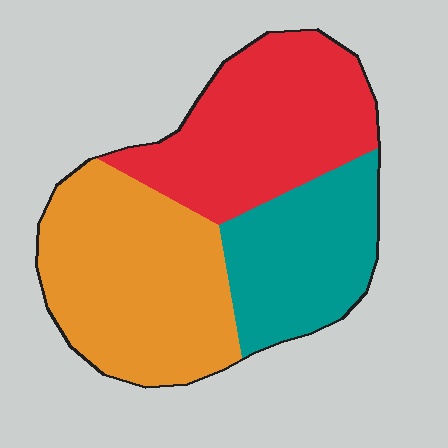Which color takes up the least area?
Teal, at roughly 25%.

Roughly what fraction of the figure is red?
Red takes up about one third (1/3) of the figure.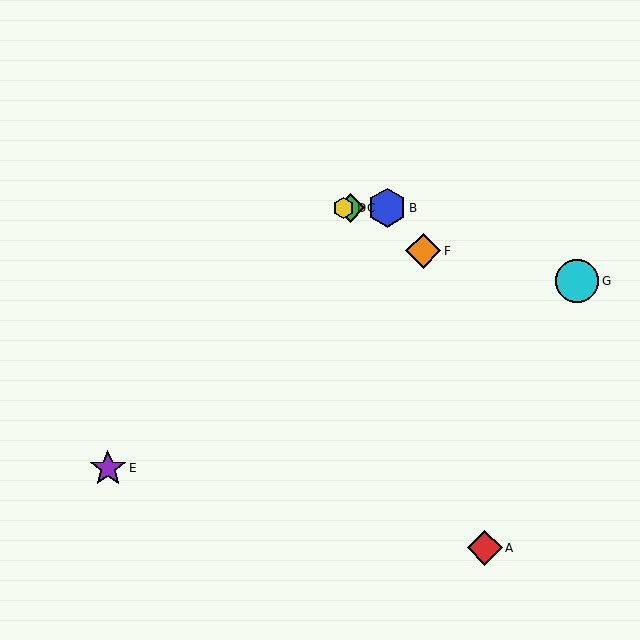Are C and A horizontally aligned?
No, C is at y≈208 and A is at y≈548.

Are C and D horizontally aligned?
Yes, both are at y≈208.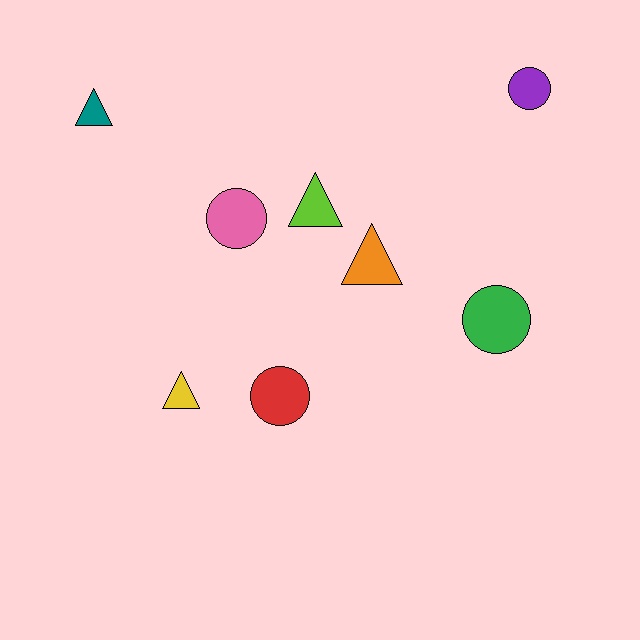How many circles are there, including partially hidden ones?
There are 4 circles.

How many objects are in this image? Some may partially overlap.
There are 8 objects.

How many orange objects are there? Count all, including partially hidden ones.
There is 1 orange object.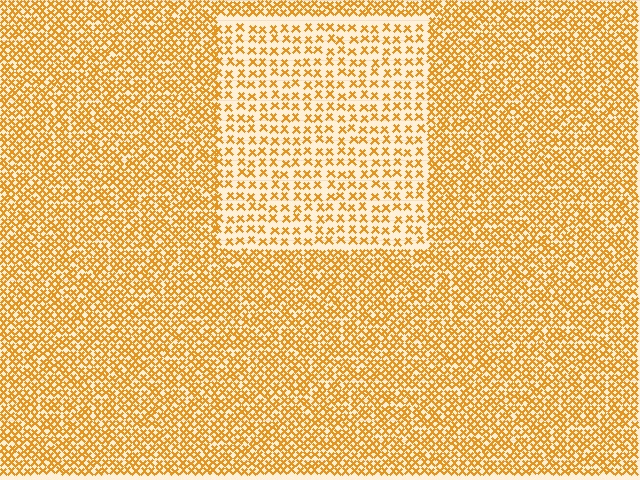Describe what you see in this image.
The image contains small orange elements arranged at two different densities. A rectangle-shaped region is visible where the elements are less densely packed than the surrounding area.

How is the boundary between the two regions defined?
The boundary is defined by a change in element density (approximately 2.1x ratio). All elements are the same color, size, and shape.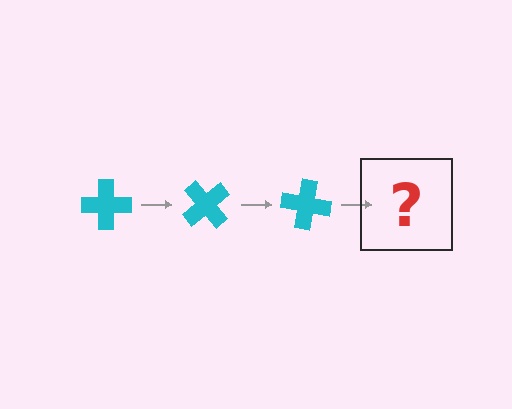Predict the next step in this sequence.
The next step is a cyan cross rotated 150 degrees.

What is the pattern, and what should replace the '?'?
The pattern is that the cross rotates 50 degrees each step. The '?' should be a cyan cross rotated 150 degrees.